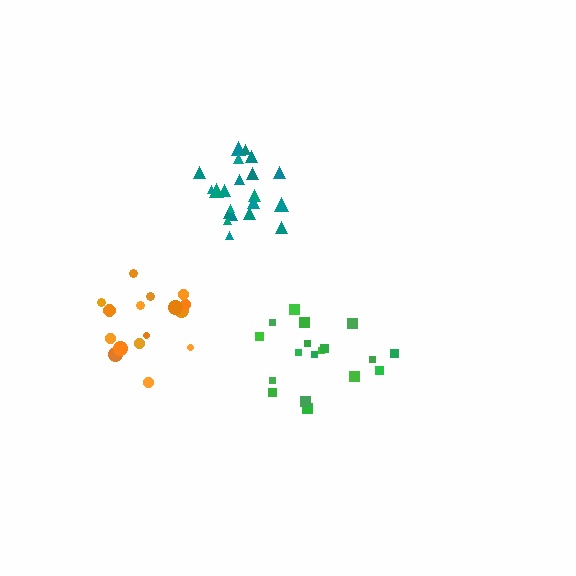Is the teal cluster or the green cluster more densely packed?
Teal.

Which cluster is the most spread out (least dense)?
Green.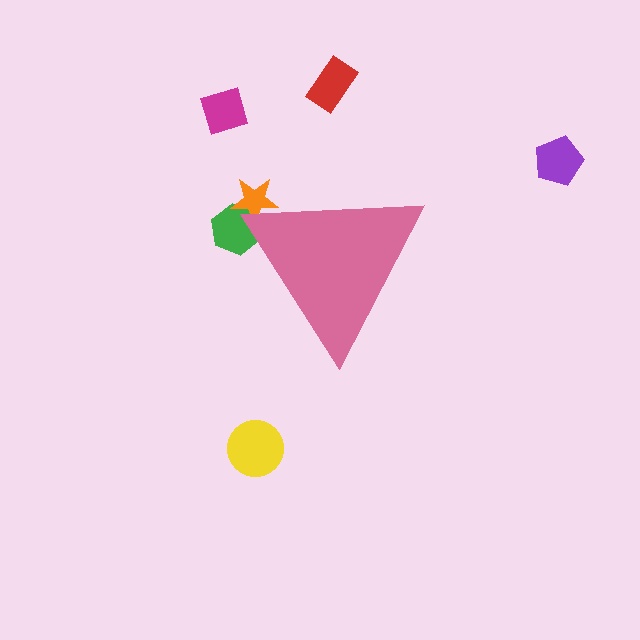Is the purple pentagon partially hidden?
No, the purple pentagon is fully visible.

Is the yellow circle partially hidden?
No, the yellow circle is fully visible.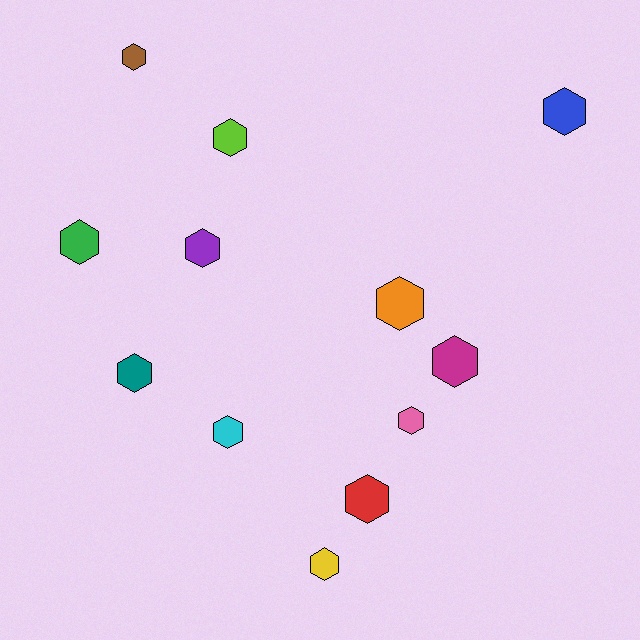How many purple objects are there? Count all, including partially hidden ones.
There is 1 purple object.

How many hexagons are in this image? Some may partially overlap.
There are 12 hexagons.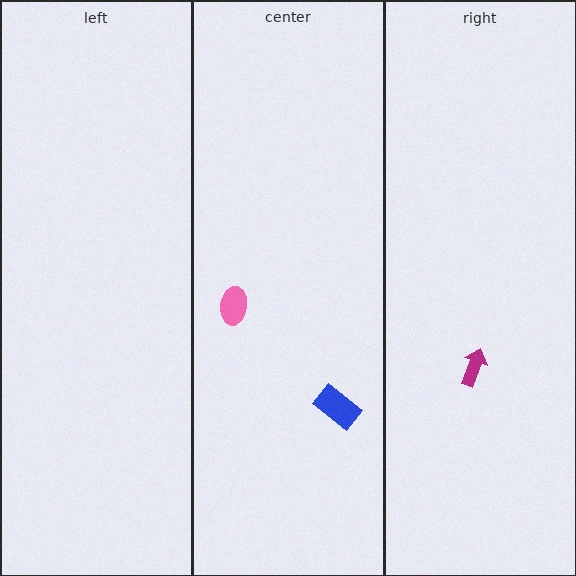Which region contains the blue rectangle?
The center region.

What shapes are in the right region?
The magenta arrow.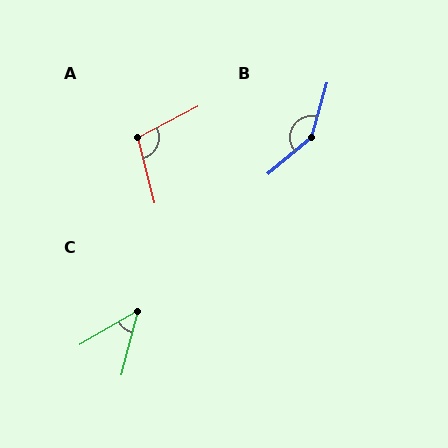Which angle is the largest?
B, at approximately 146 degrees.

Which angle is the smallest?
C, at approximately 45 degrees.